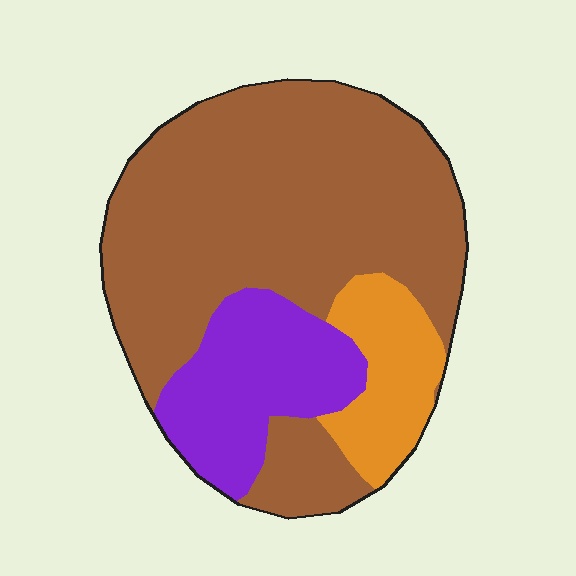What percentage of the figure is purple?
Purple covers around 20% of the figure.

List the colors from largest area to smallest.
From largest to smallest: brown, purple, orange.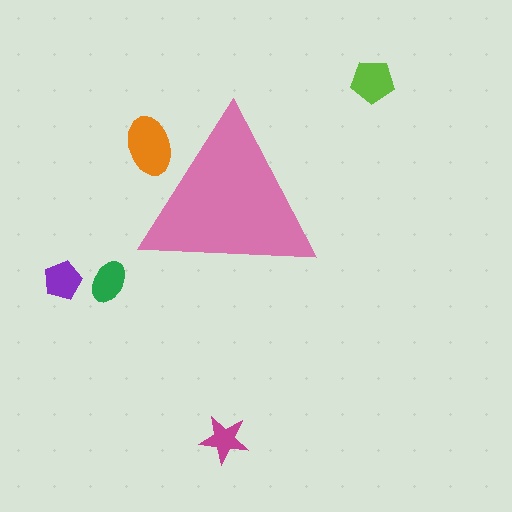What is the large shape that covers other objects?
A pink triangle.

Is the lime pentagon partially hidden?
No, the lime pentagon is fully visible.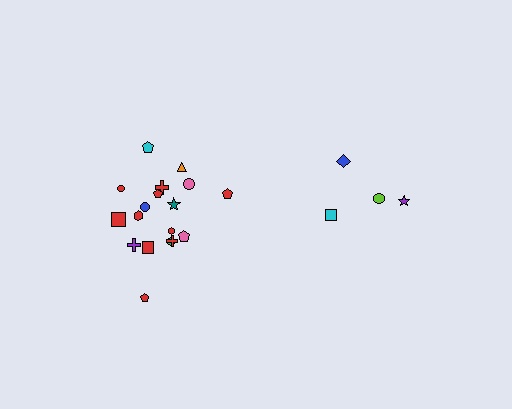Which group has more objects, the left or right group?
The left group.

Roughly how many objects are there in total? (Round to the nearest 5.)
Roughly 20 objects in total.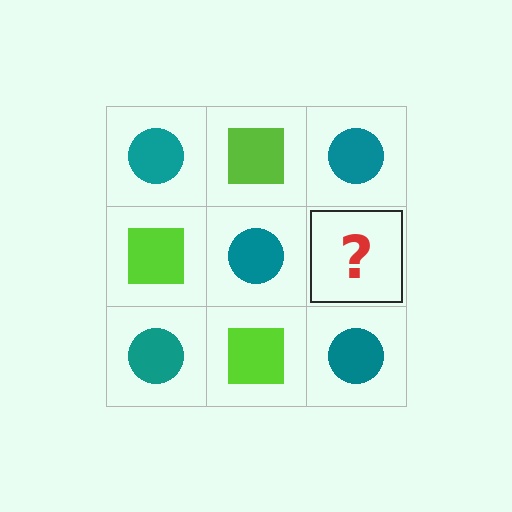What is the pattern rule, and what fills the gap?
The rule is that it alternates teal circle and lime square in a checkerboard pattern. The gap should be filled with a lime square.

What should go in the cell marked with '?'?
The missing cell should contain a lime square.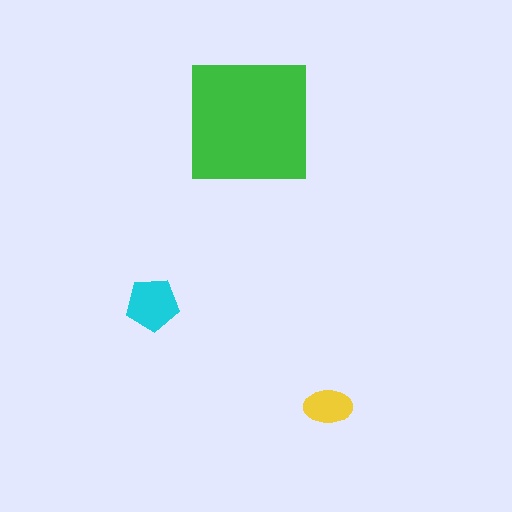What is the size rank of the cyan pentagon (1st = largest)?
2nd.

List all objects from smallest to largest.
The yellow ellipse, the cyan pentagon, the green square.